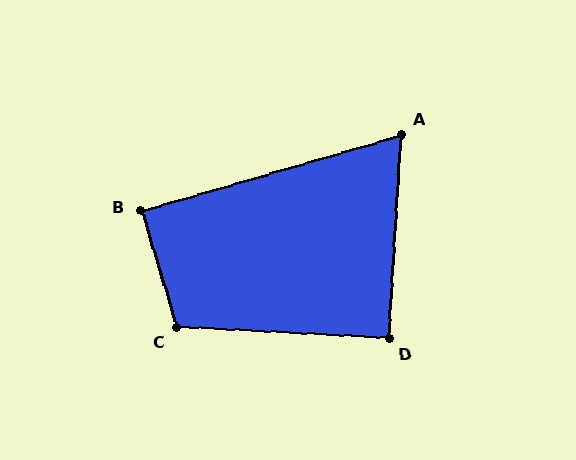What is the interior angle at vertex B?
Approximately 89 degrees (approximately right).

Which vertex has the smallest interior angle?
A, at approximately 70 degrees.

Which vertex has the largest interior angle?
C, at approximately 110 degrees.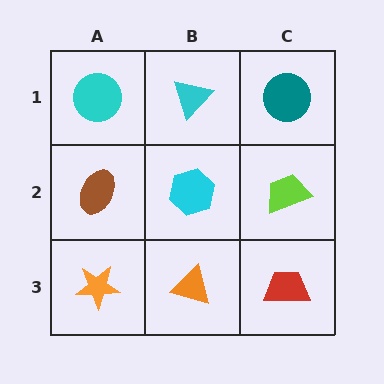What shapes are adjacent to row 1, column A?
A brown ellipse (row 2, column A), a cyan triangle (row 1, column B).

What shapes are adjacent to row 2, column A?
A cyan circle (row 1, column A), an orange star (row 3, column A), a cyan hexagon (row 2, column B).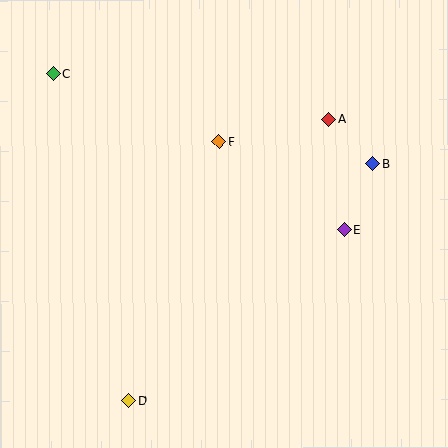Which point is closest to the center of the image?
Point F at (219, 142) is closest to the center.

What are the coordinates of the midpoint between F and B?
The midpoint between F and B is at (296, 153).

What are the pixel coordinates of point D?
Point D is at (129, 400).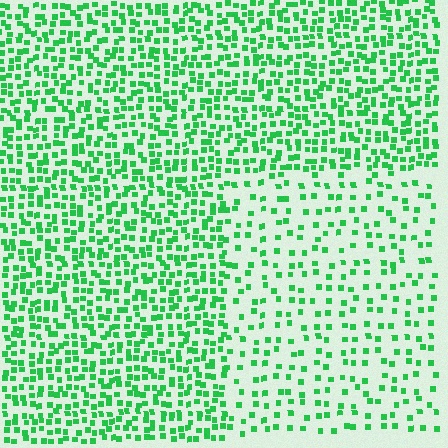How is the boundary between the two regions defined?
The boundary is defined by a change in element density (approximately 2.2x ratio). All elements are the same color, size, and shape.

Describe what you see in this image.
The image contains small green elements arranged at two different densities. A rectangle-shaped region is visible where the elements are less densely packed than the surrounding area.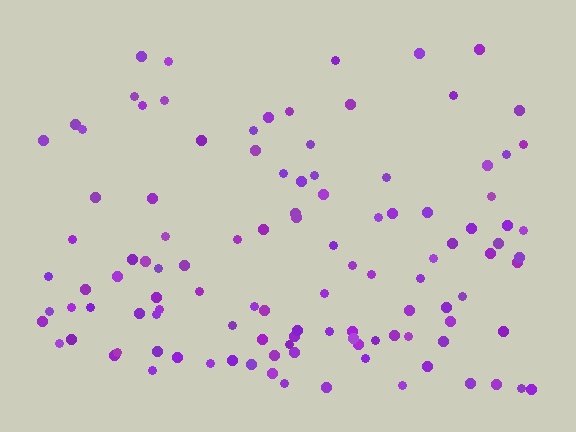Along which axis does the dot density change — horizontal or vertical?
Vertical.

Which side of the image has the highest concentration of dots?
The bottom.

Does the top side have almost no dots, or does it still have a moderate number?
Still a moderate number, just noticeably fewer than the bottom.